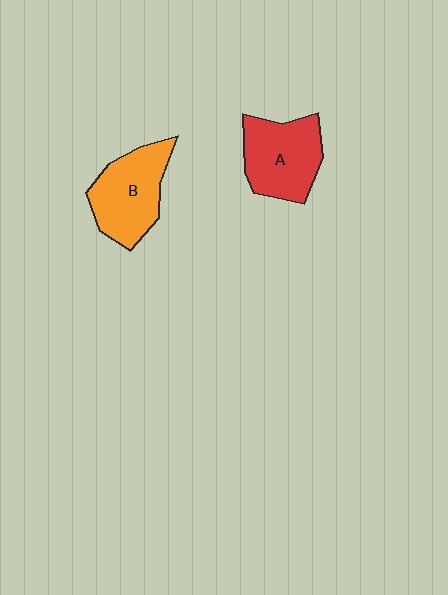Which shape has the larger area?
Shape B (orange).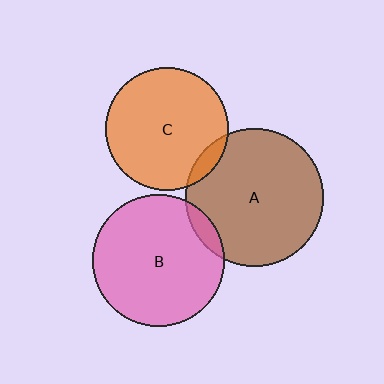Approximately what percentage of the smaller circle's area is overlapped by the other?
Approximately 10%.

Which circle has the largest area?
Circle A (brown).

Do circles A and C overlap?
Yes.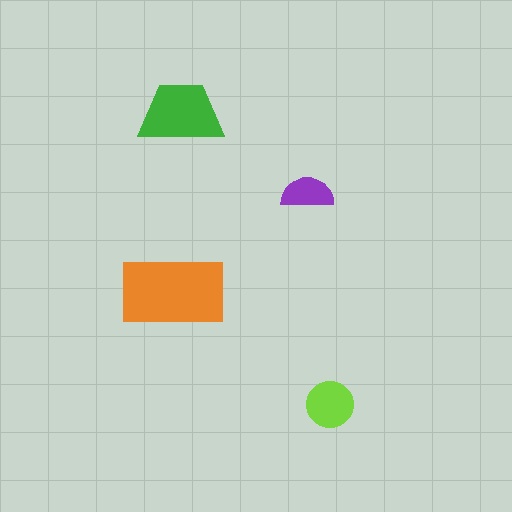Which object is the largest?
The orange rectangle.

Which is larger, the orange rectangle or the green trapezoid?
The orange rectangle.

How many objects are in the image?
There are 4 objects in the image.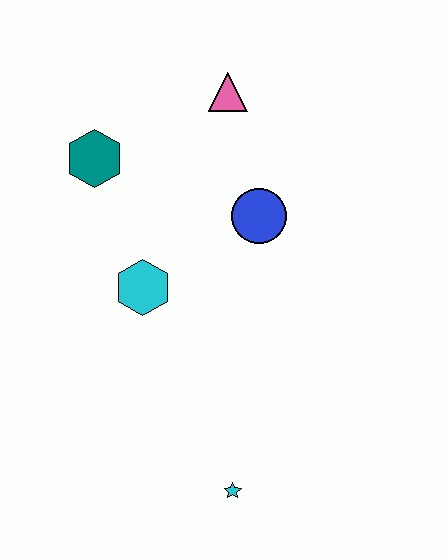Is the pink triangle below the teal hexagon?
No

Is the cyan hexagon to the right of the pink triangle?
No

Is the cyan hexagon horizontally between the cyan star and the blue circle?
No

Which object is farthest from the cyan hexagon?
The cyan star is farthest from the cyan hexagon.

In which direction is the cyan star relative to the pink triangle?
The cyan star is below the pink triangle.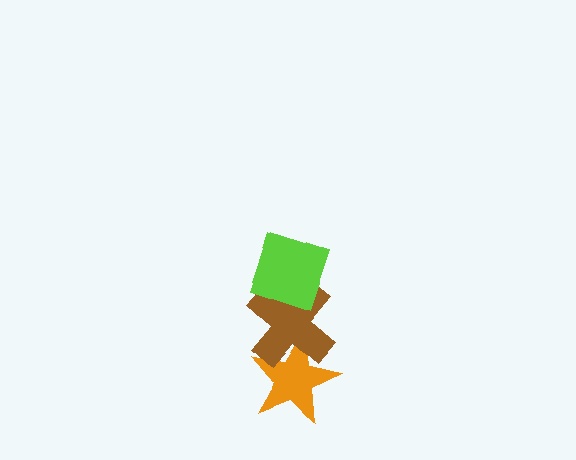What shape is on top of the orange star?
The brown cross is on top of the orange star.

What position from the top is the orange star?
The orange star is 3rd from the top.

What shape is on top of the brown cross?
The lime diamond is on top of the brown cross.